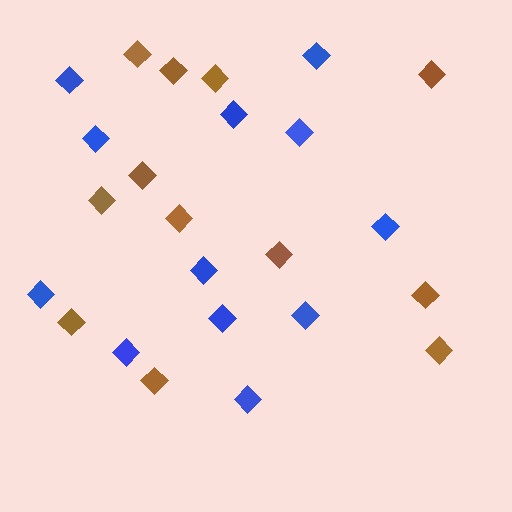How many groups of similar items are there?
There are 2 groups: one group of brown diamonds (12) and one group of blue diamonds (12).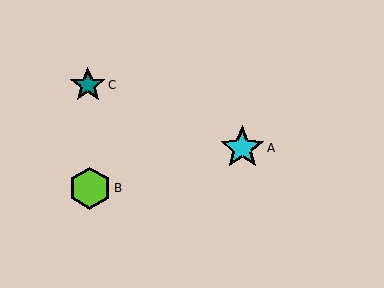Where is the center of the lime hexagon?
The center of the lime hexagon is at (90, 188).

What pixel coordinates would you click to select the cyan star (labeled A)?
Click at (242, 148) to select the cyan star A.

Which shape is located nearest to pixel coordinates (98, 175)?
The lime hexagon (labeled B) at (90, 188) is nearest to that location.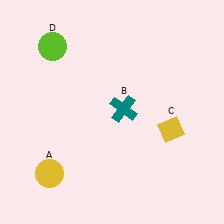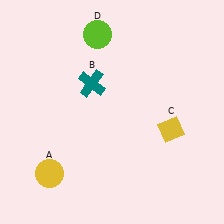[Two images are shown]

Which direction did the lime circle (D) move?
The lime circle (D) moved right.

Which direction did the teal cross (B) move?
The teal cross (B) moved left.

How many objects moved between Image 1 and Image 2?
2 objects moved between the two images.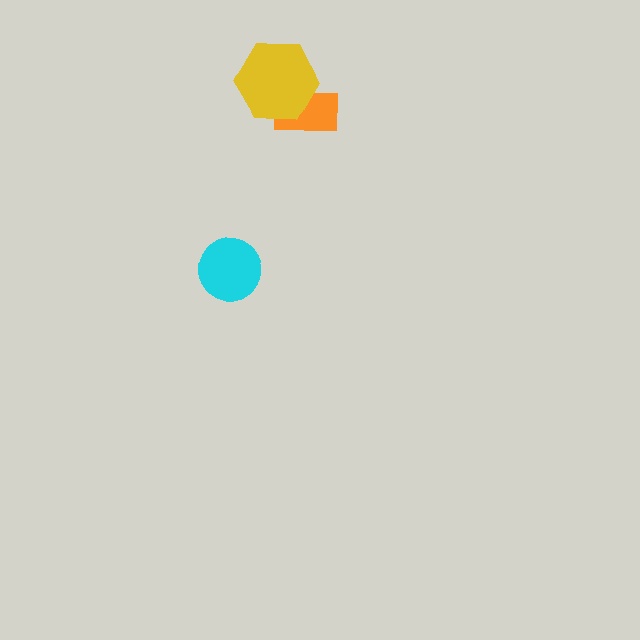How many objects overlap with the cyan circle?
0 objects overlap with the cyan circle.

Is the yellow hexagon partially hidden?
No, no other shape covers it.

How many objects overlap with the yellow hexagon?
1 object overlaps with the yellow hexagon.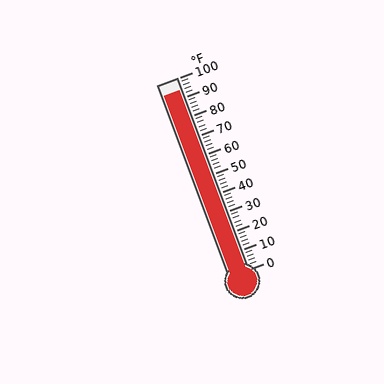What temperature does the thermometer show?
The thermometer shows approximately 94°F.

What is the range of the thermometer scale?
The thermometer scale ranges from 0°F to 100°F.